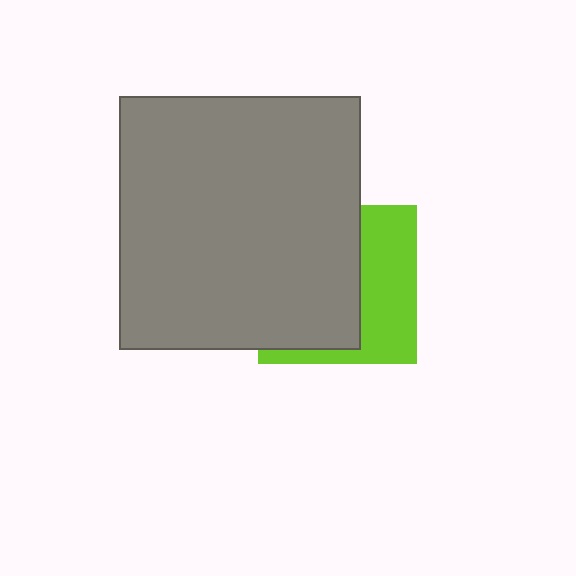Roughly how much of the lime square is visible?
A small part of it is visible (roughly 41%).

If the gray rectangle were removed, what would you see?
You would see the complete lime square.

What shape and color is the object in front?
The object in front is a gray rectangle.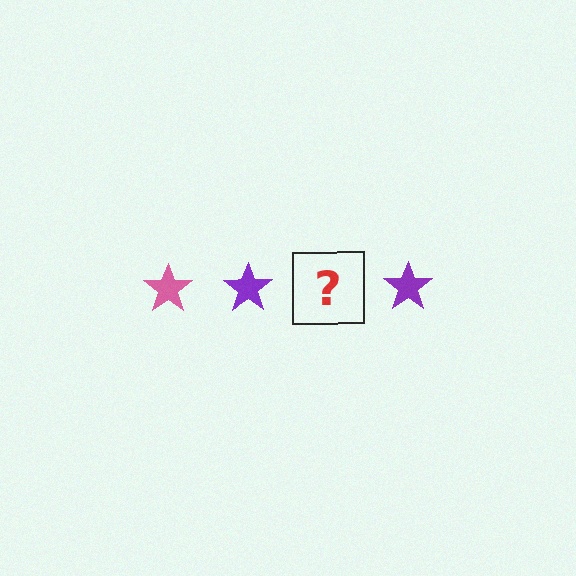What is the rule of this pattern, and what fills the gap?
The rule is that the pattern cycles through pink, purple stars. The gap should be filled with a pink star.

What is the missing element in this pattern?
The missing element is a pink star.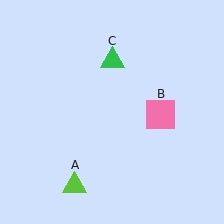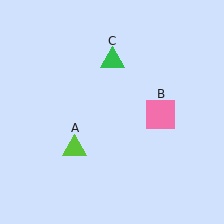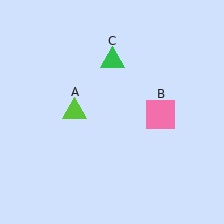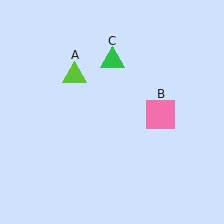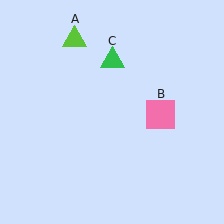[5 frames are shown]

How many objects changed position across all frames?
1 object changed position: lime triangle (object A).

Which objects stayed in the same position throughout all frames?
Pink square (object B) and green triangle (object C) remained stationary.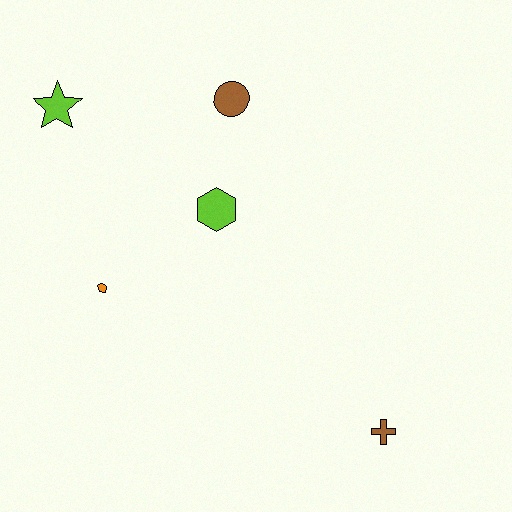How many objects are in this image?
There are 5 objects.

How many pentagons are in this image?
There is 1 pentagon.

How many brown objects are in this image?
There are 2 brown objects.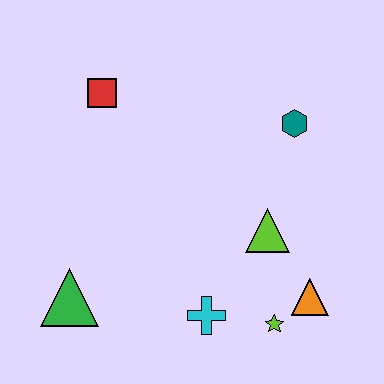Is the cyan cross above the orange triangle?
No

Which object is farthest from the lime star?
The red square is farthest from the lime star.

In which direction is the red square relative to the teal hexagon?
The red square is to the left of the teal hexagon.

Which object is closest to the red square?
The teal hexagon is closest to the red square.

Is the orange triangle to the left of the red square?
No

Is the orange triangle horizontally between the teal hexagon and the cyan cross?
No